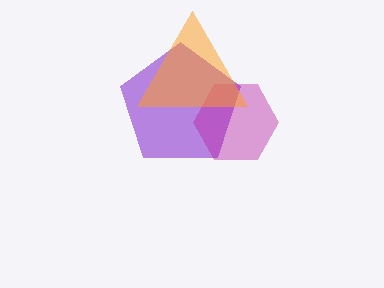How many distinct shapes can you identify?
There are 3 distinct shapes: a purple pentagon, a magenta hexagon, an orange triangle.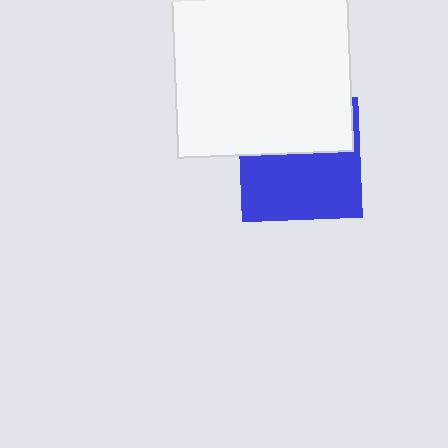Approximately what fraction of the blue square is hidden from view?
Roughly 44% of the blue square is hidden behind the white square.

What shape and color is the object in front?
The object in front is a white square.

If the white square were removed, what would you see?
You would see the complete blue square.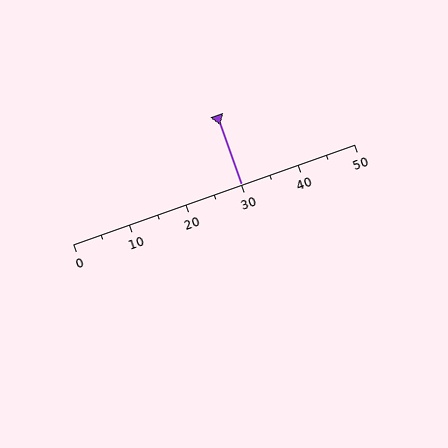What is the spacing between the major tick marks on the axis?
The major ticks are spaced 10 apart.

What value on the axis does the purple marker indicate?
The marker indicates approximately 30.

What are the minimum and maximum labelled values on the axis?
The axis runs from 0 to 50.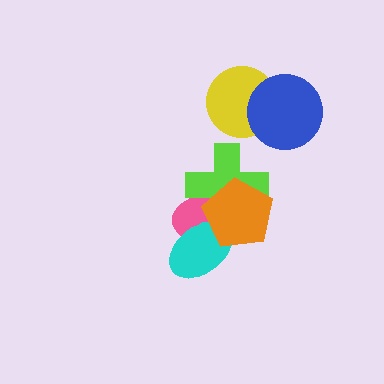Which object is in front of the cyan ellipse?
The orange pentagon is in front of the cyan ellipse.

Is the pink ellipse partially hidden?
Yes, it is partially covered by another shape.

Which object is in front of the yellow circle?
The blue circle is in front of the yellow circle.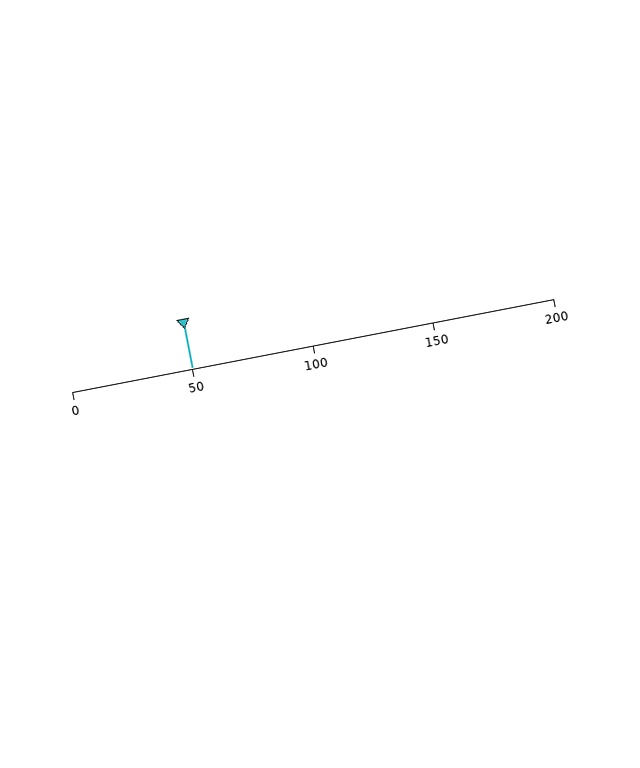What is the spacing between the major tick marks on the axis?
The major ticks are spaced 50 apart.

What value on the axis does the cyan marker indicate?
The marker indicates approximately 50.